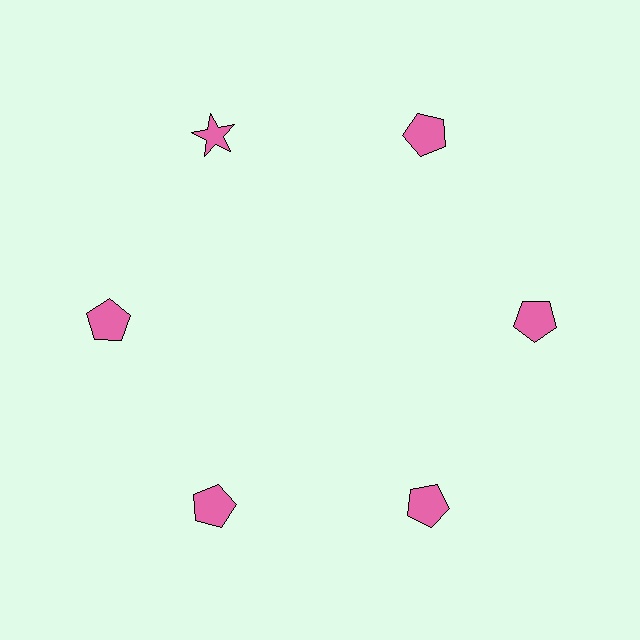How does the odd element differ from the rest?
It has a different shape: star instead of pentagon.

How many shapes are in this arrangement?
There are 6 shapes arranged in a ring pattern.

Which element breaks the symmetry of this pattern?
The pink star at roughly the 11 o'clock position breaks the symmetry. All other shapes are pink pentagons.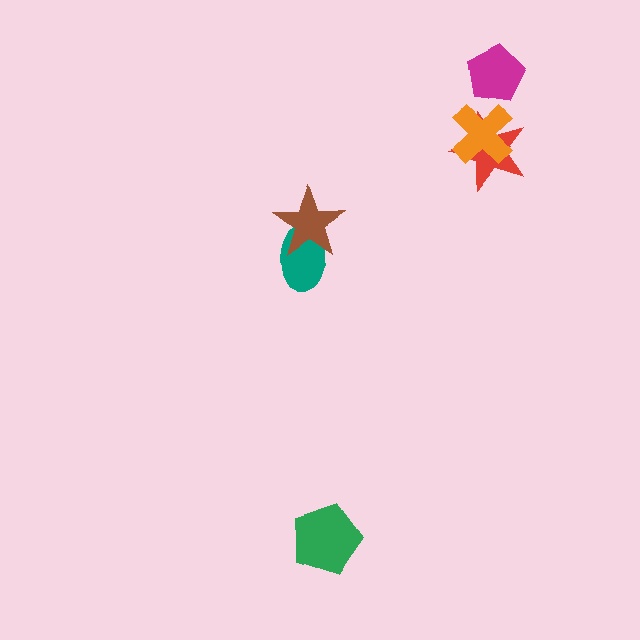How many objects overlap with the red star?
1 object overlaps with the red star.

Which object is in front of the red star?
The orange cross is in front of the red star.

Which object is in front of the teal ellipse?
The brown star is in front of the teal ellipse.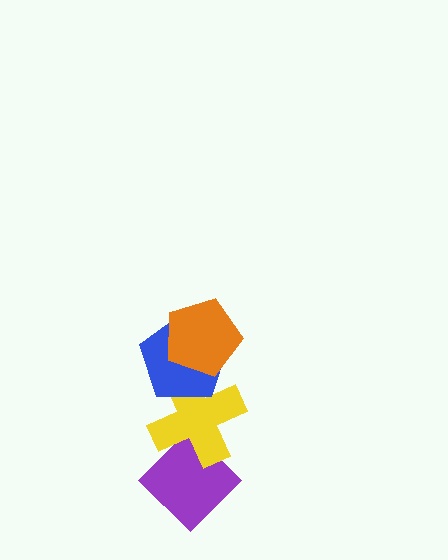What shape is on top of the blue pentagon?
The orange pentagon is on top of the blue pentagon.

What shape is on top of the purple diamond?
The yellow cross is on top of the purple diamond.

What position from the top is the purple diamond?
The purple diamond is 4th from the top.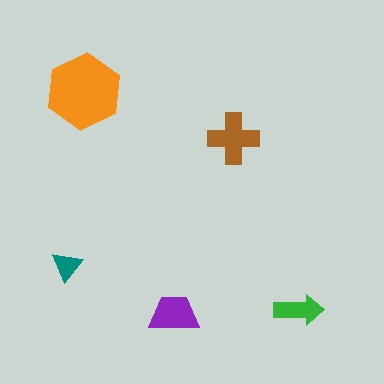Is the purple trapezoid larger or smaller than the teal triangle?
Larger.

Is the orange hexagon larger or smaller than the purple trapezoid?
Larger.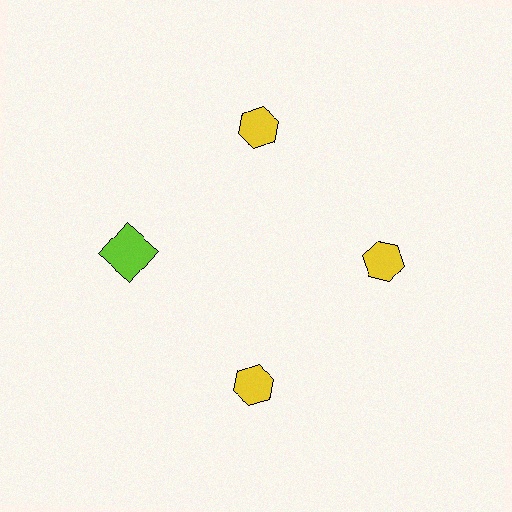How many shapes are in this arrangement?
There are 4 shapes arranged in a ring pattern.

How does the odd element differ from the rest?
It differs in both color (lime instead of yellow) and shape (square instead of hexagon).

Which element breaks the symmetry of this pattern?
The lime square at roughly the 9 o'clock position breaks the symmetry. All other shapes are yellow hexagons.